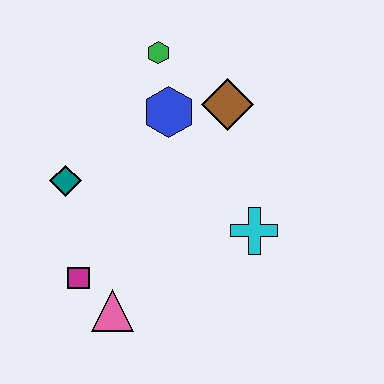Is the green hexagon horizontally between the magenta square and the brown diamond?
Yes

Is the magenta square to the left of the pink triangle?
Yes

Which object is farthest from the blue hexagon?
The pink triangle is farthest from the blue hexagon.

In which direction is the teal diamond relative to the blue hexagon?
The teal diamond is to the left of the blue hexagon.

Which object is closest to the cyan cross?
The brown diamond is closest to the cyan cross.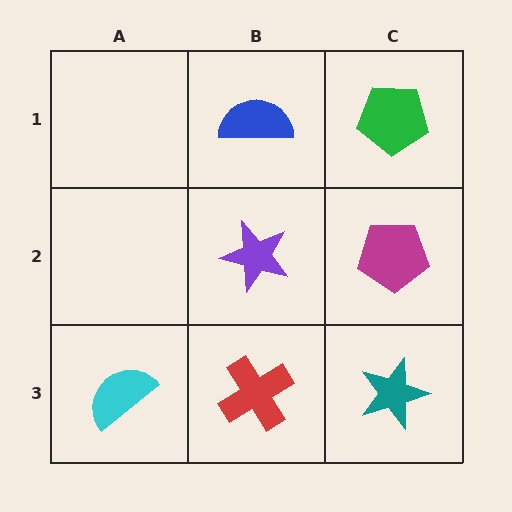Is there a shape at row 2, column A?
No, that cell is empty.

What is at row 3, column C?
A teal star.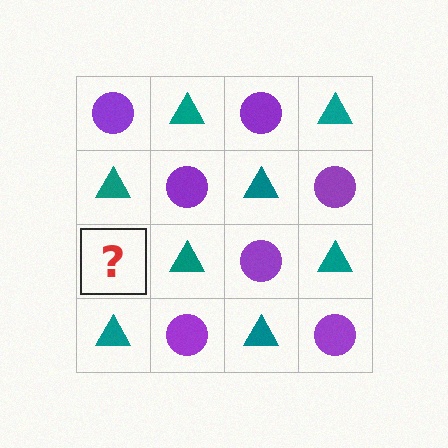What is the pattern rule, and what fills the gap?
The rule is that it alternates purple circle and teal triangle in a checkerboard pattern. The gap should be filled with a purple circle.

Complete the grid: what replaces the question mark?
The question mark should be replaced with a purple circle.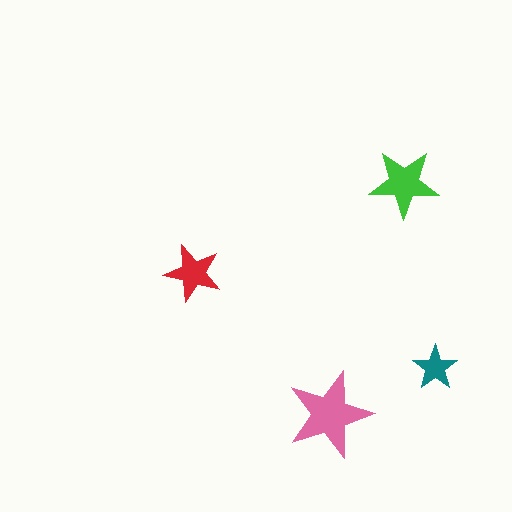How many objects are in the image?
There are 4 objects in the image.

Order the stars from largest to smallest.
the pink one, the green one, the red one, the teal one.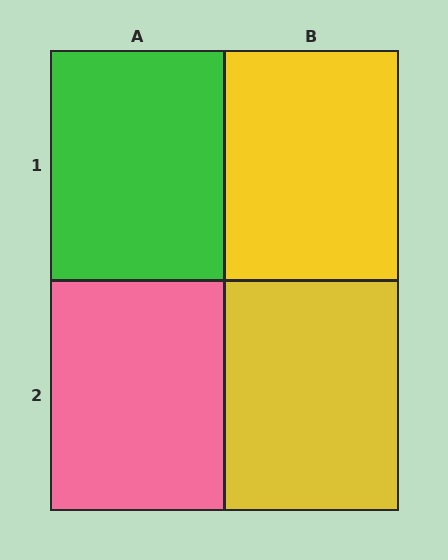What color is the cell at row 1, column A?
Green.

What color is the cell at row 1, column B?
Yellow.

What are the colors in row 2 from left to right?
Pink, yellow.